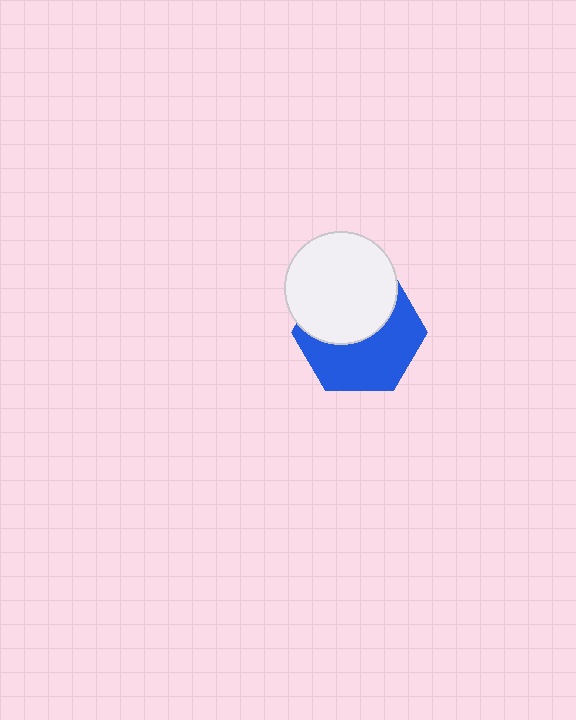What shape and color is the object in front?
The object in front is a white circle.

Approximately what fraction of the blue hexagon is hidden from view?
Roughly 46% of the blue hexagon is hidden behind the white circle.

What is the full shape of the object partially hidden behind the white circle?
The partially hidden object is a blue hexagon.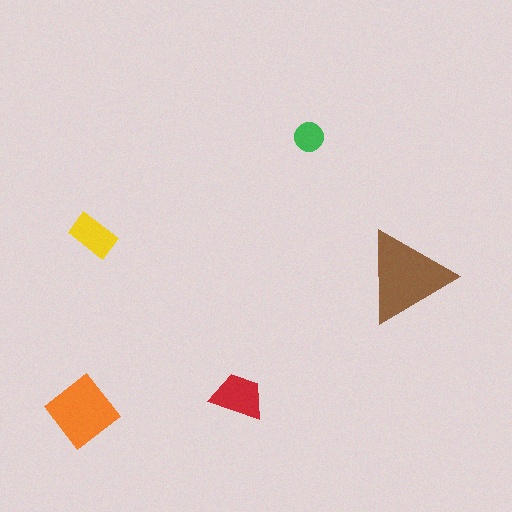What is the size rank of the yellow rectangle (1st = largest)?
4th.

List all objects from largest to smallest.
The brown triangle, the orange diamond, the red trapezoid, the yellow rectangle, the green circle.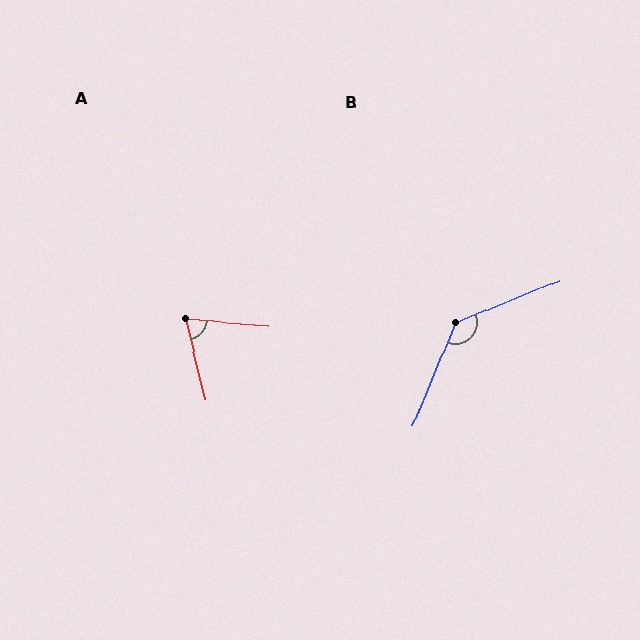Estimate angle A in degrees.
Approximately 71 degrees.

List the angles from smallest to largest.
A (71°), B (134°).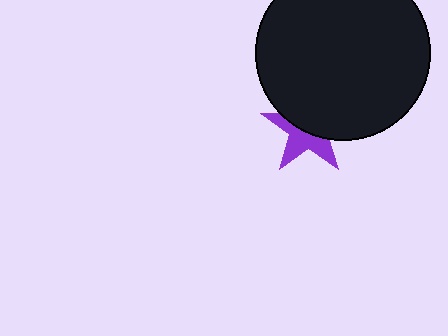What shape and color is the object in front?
The object in front is a black circle.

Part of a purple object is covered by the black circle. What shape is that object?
It is a star.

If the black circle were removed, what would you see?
You would see the complete purple star.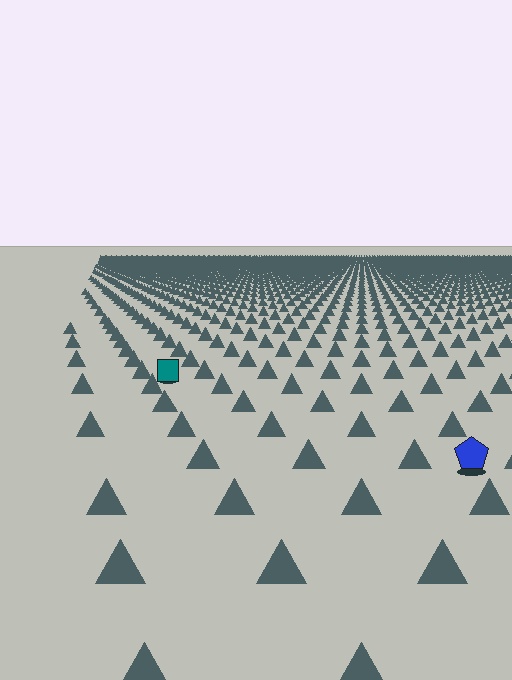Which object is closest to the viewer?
The blue pentagon is closest. The texture marks near it are larger and more spread out.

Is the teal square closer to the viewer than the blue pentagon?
No. The blue pentagon is closer — you can tell from the texture gradient: the ground texture is coarser near it.